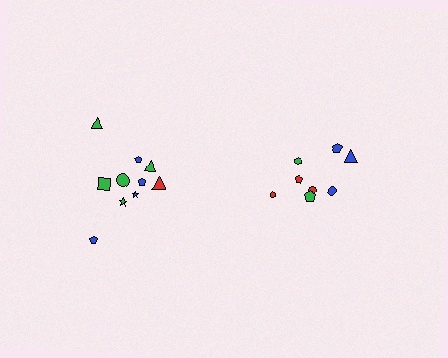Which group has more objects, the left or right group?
The left group.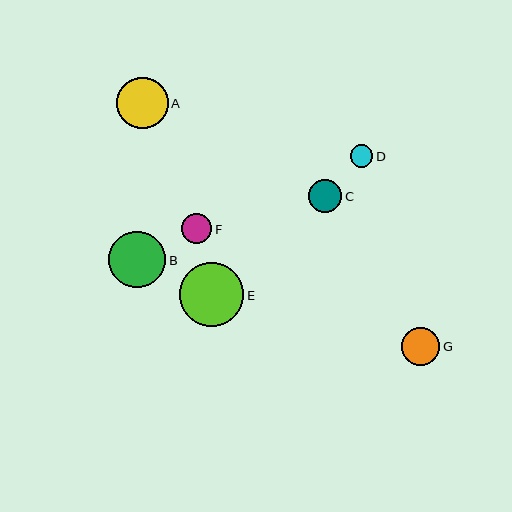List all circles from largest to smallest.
From largest to smallest: E, B, A, G, C, F, D.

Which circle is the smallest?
Circle D is the smallest with a size of approximately 23 pixels.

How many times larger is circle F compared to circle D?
Circle F is approximately 1.3 times the size of circle D.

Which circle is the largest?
Circle E is the largest with a size of approximately 64 pixels.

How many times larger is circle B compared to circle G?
Circle B is approximately 1.5 times the size of circle G.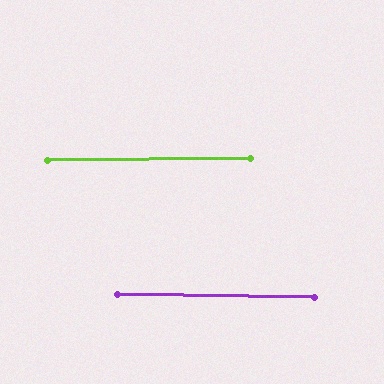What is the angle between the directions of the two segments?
Approximately 1 degree.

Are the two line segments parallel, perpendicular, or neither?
Parallel — their directions differ by only 1.4°.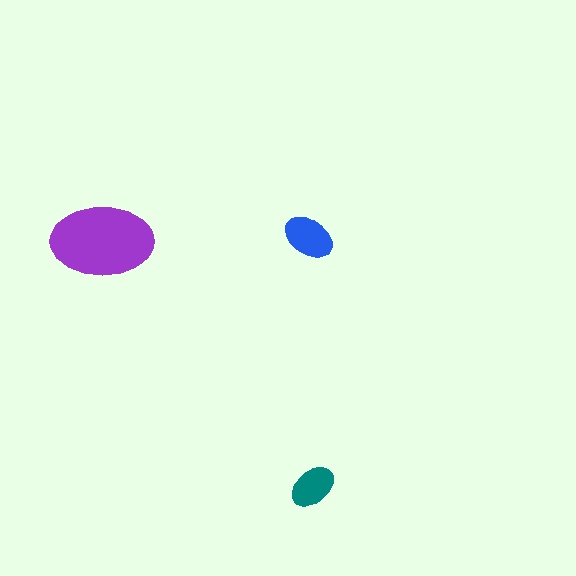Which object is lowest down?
The teal ellipse is bottommost.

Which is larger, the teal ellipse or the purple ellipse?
The purple one.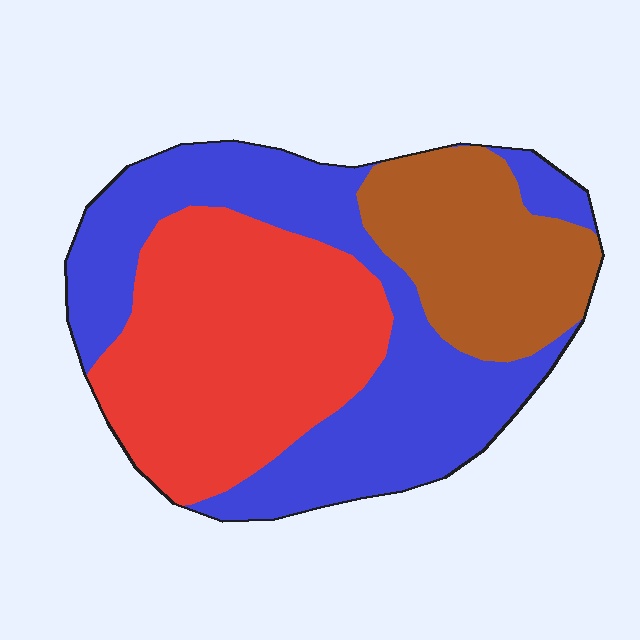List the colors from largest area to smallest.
From largest to smallest: blue, red, brown.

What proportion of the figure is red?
Red takes up between a third and a half of the figure.